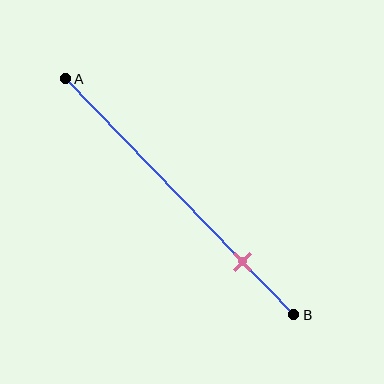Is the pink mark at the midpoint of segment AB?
No, the mark is at about 80% from A, not at the 50% midpoint.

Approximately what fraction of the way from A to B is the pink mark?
The pink mark is approximately 80% of the way from A to B.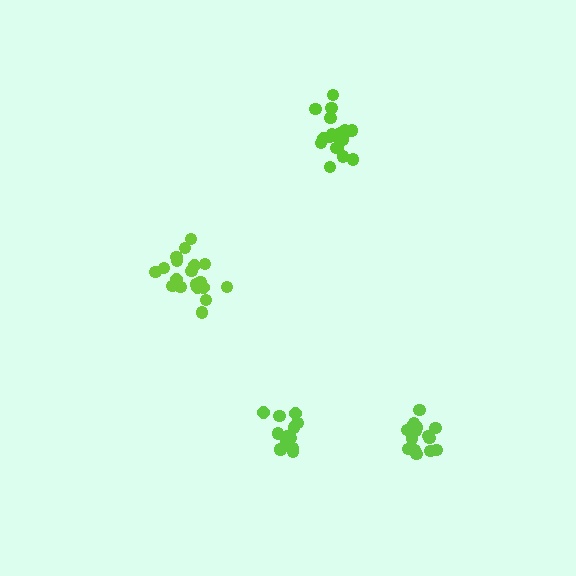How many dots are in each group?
Group 1: 14 dots, Group 2: 20 dots, Group 3: 20 dots, Group 4: 15 dots (69 total).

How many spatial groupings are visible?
There are 4 spatial groupings.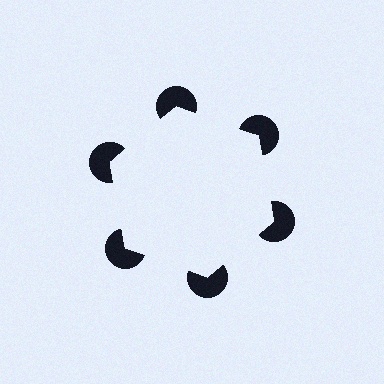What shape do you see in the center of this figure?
An illusory hexagon — its edges are inferred from the aligned wedge cuts in the pac-man discs, not physically drawn.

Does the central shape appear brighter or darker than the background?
It typically appears slightly brighter than the background, even though no actual brightness change is drawn.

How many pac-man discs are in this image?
There are 6 — one at each vertex of the illusory hexagon.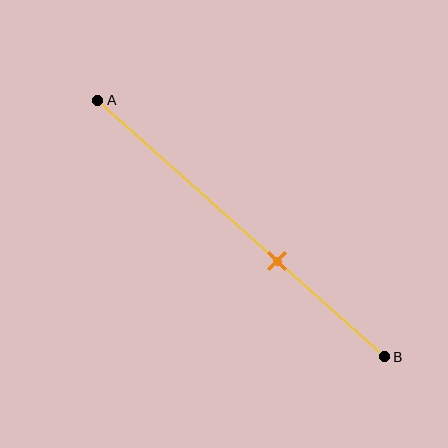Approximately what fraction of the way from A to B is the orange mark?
The orange mark is approximately 65% of the way from A to B.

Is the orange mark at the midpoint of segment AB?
No, the mark is at about 65% from A, not at the 50% midpoint.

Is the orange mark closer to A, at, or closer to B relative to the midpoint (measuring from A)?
The orange mark is closer to point B than the midpoint of segment AB.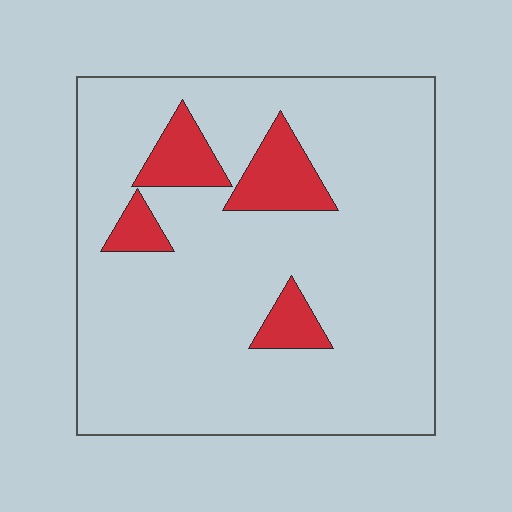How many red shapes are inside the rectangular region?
4.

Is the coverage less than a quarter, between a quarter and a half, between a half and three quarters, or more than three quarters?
Less than a quarter.